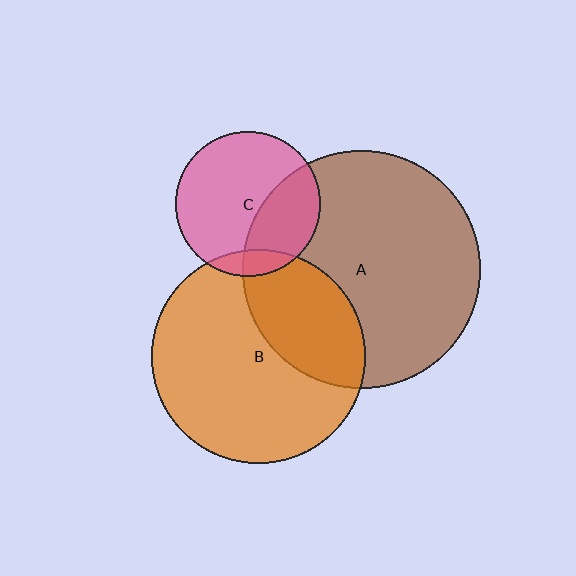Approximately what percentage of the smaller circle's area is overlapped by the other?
Approximately 10%.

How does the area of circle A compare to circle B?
Approximately 1.2 times.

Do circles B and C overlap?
Yes.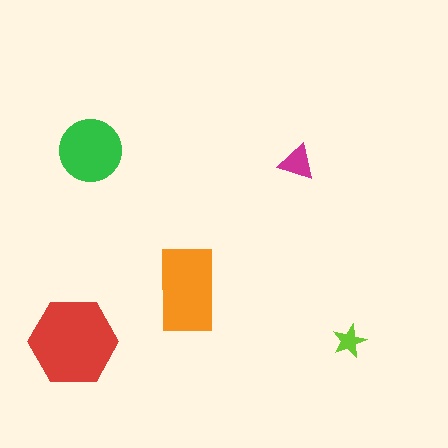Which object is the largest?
The red hexagon.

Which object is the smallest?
The lime star.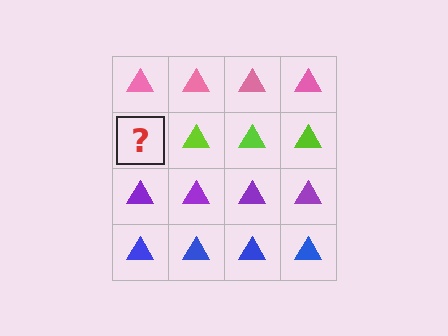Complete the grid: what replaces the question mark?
The question mark should be replaced with a lime triangle.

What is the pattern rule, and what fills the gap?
The rule is that each row has a consistent color. The gap should be filled with a lime triangle.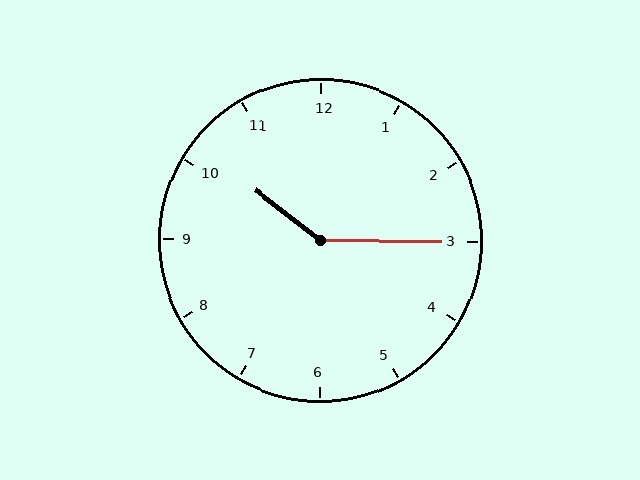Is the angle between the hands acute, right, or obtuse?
It is obtuse.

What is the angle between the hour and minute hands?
Approximately 142 degrees.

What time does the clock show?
10:15.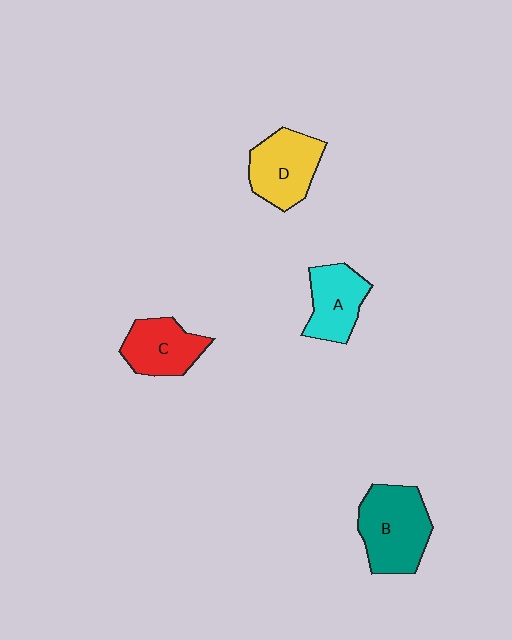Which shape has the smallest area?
Shape A (cyan).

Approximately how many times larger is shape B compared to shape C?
Approximately 1.4 times.